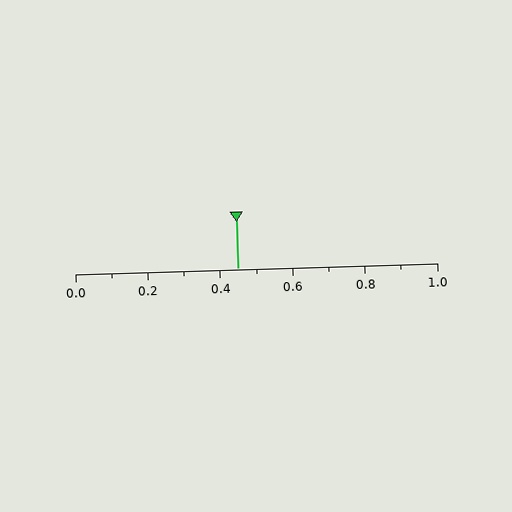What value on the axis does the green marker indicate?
The marker indicates approximately 0.45.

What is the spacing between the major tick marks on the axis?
The major ticks are spaced 0.2 apart.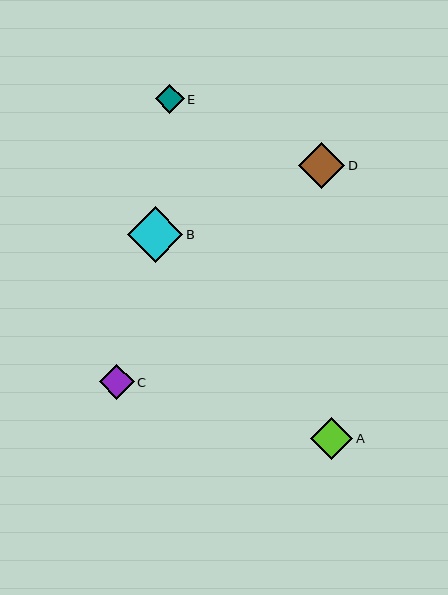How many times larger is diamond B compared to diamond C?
Diamond B is approximately 1.6 times the size of diamond C.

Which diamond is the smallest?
Diamond E is the smallest with a size of approximately 29 pixels.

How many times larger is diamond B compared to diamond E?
Diamond B is approximately 1.9 times the size of diamond E.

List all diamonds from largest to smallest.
From largest to smallest: B, D, A, C, E.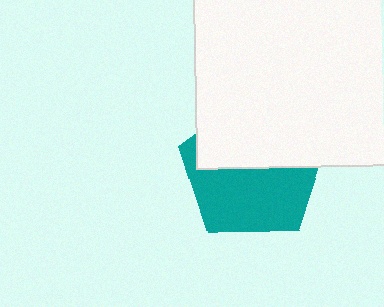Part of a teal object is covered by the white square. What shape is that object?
It is a pentagon.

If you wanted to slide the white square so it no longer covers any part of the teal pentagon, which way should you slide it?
Slide it up — that is the most direct way to separate the two shapes.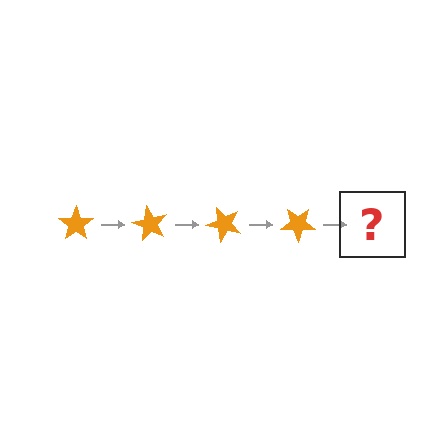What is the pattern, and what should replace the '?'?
The pattern is that the star rotates 60 degrees each step. The '?' should be an orange star rotated 240 degrees.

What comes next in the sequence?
The next element should be an orange star rotated 240 degrees.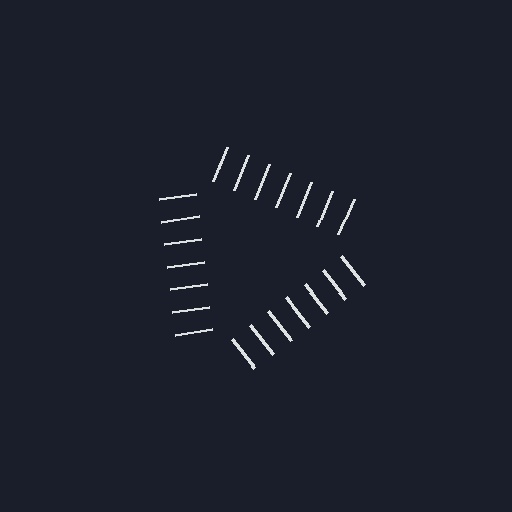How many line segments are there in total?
21 — 7 along each of the 3 edges.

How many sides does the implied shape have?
3 sides — the line-ends trace a triangle.